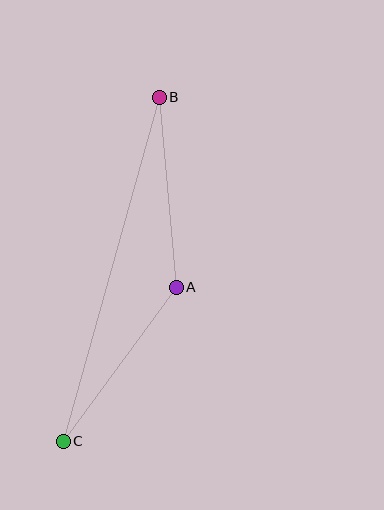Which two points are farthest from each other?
Points B and C are farthest from each other.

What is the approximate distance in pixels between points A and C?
The distance between A and C is approximately 191 pixels.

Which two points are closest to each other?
Points A and B are closest to each other.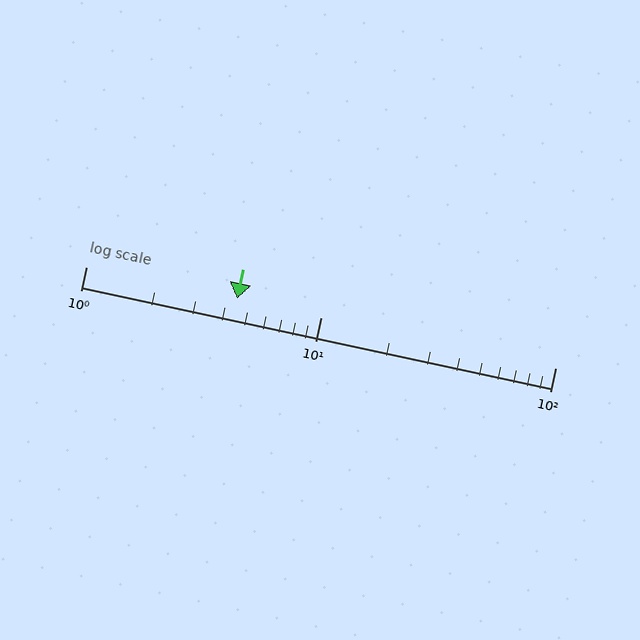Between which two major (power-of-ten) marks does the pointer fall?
The pointer is between 1 and 10.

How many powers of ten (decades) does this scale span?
The scale spans 2 decades, from 1 to 100.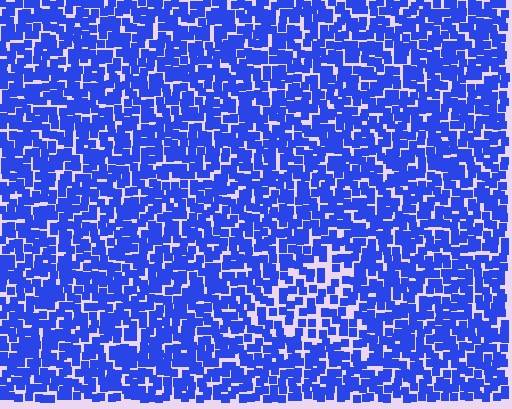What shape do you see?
I see a triangle.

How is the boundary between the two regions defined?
The boundary is defined by a change in element density (approximately 1.7x ratio). All elements are the same color, size, and shape.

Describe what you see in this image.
The image contains small blue elements arranged at two different densities. A triangle-shaped region is visible where the elements are less densely packed than the surrounding area.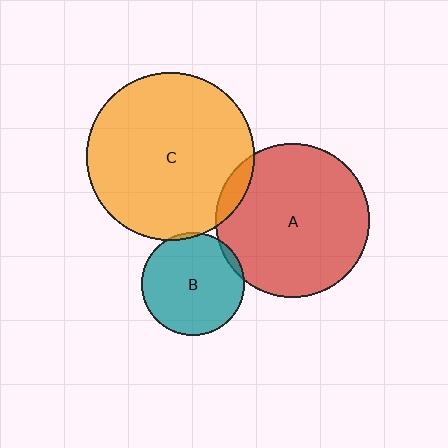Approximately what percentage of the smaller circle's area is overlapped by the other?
Approximately 5%.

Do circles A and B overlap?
Yes.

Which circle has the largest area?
Circle C (orange).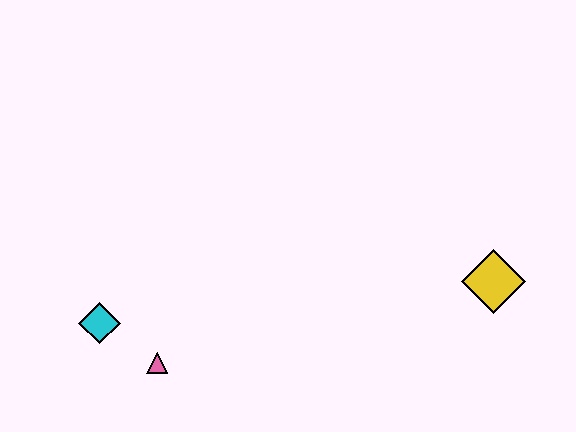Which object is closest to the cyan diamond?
The pink triangle is closest to the cyan diamond.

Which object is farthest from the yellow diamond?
The cyan diamond is farthest from the yellow diamond.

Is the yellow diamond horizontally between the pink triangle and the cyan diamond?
No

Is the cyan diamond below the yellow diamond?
Yes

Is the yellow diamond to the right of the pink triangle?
Yes